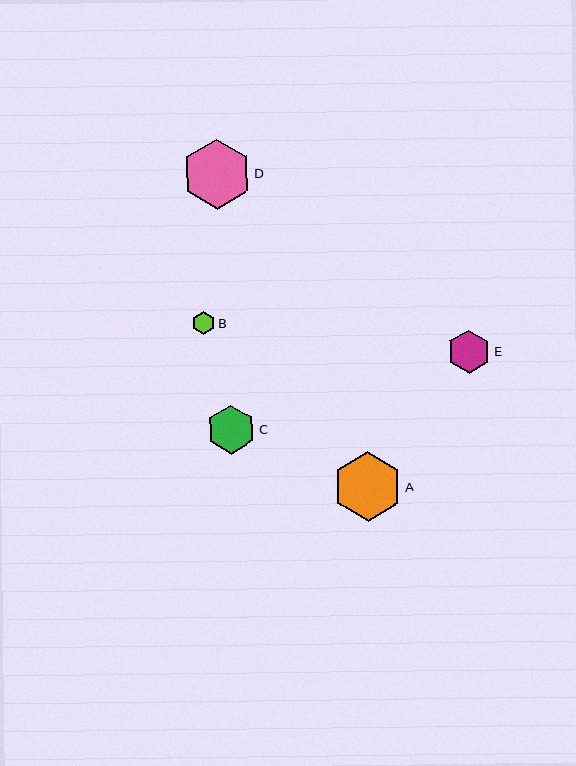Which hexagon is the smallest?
Hexagon B is the smallest with a size of approximately 24 pixels.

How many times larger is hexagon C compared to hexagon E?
Hexagon C is approximately 1.1 times the size of hexagon E.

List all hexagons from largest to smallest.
From largest to smallest: D, A, C, E, B.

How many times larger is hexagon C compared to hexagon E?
Hexagon C is approximately 1.1 times the size of hexagon E.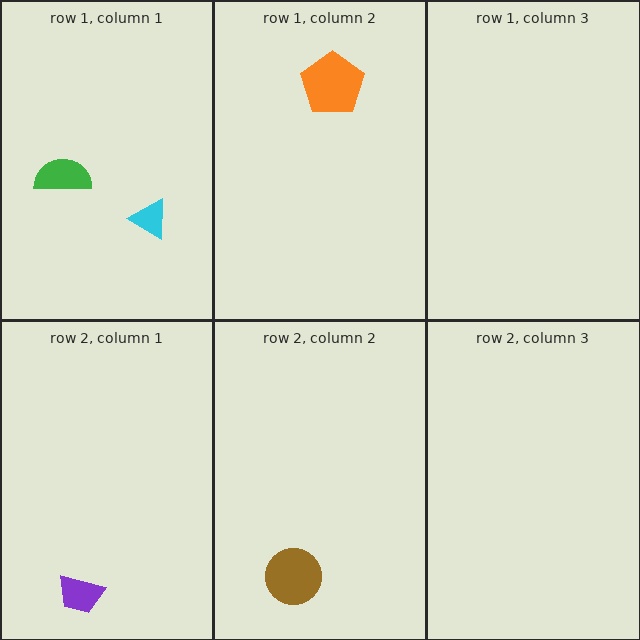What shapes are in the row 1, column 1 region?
The green semicircle, the cyan triangle.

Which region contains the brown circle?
The row 2, column 2 region.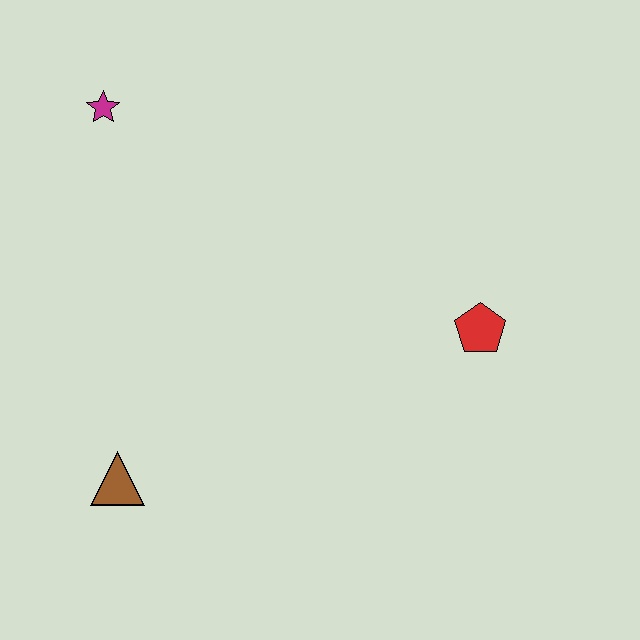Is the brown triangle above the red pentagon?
No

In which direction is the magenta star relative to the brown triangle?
The magenta star is above the brown triangle.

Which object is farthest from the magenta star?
The red pentagon is farthest from the magenta star.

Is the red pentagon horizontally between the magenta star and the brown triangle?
No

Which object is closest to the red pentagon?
The brown triangle is closest to the red pentagon.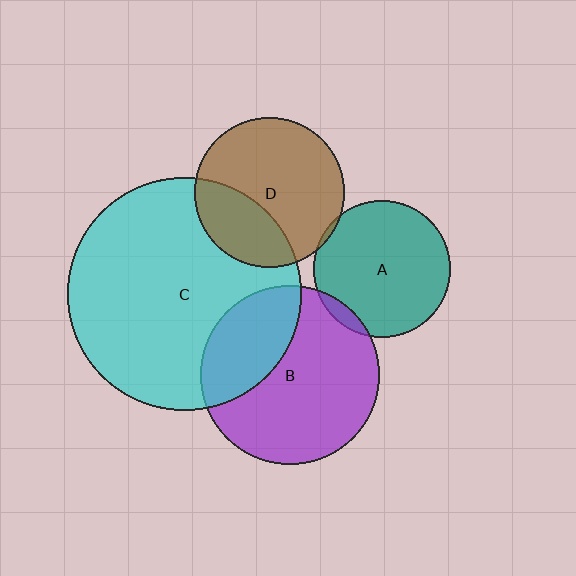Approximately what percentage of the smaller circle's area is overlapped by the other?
Approximately 30%.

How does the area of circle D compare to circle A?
Approximately 1.2 times.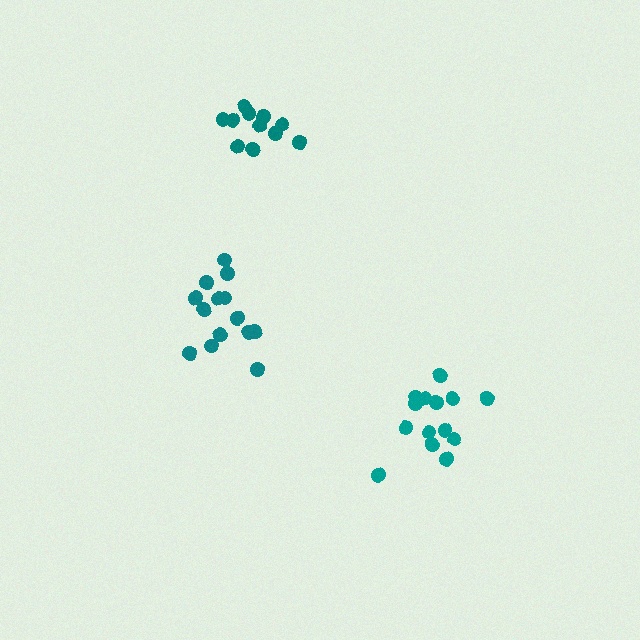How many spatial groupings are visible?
There are 3 spatial groupings.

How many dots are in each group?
Group 1: 11 dots, Group 2: 14 dots, Group 3: 14 dots (39 total).